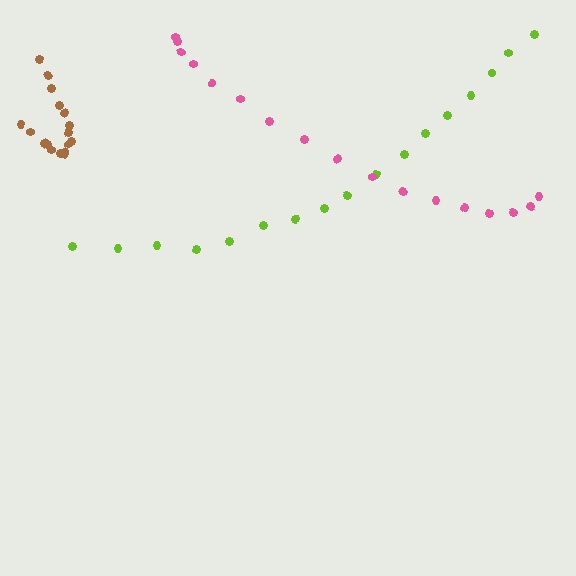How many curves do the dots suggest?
There are 3 distinct paths.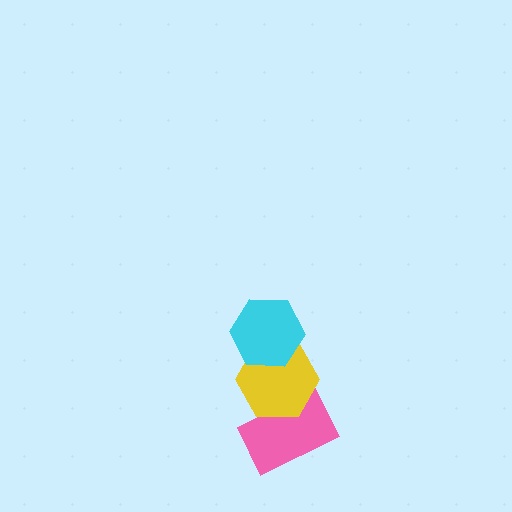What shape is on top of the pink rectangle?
The yellow hexagon is on top of the pink rectangle.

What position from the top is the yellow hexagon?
The yellow hexagon is 2nd from the top.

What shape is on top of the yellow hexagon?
The cyan hexagon is on top of the yellow hexagon.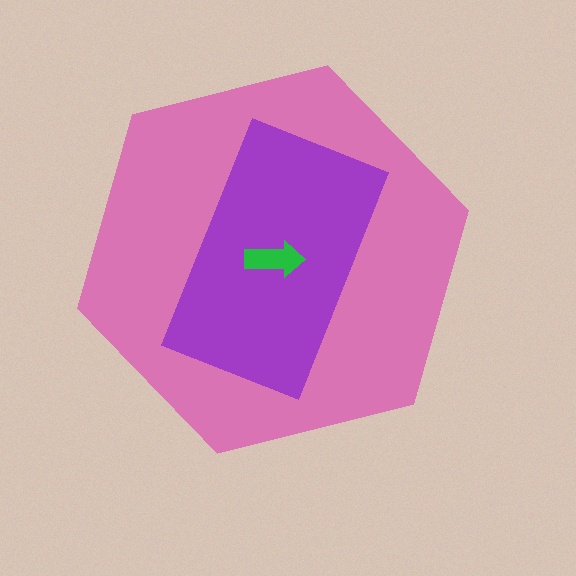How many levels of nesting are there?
3.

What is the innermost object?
The green arrow.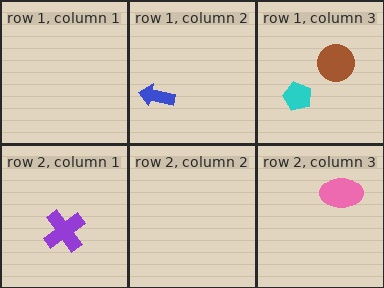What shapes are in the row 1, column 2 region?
The blue arrow.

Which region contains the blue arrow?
The row 1, column 2 region.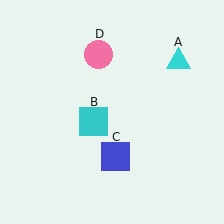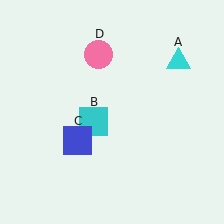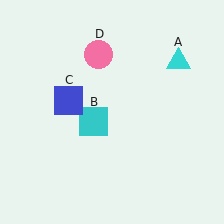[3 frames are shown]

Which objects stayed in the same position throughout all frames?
Cyan triangle (object A) and cyan square (object B) and pink circle (object D) remained stationary.